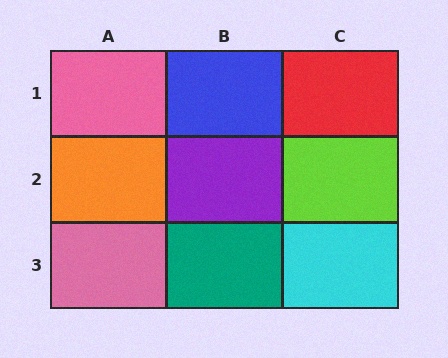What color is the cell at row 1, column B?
Blue.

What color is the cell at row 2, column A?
Orange.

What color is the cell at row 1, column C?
Red.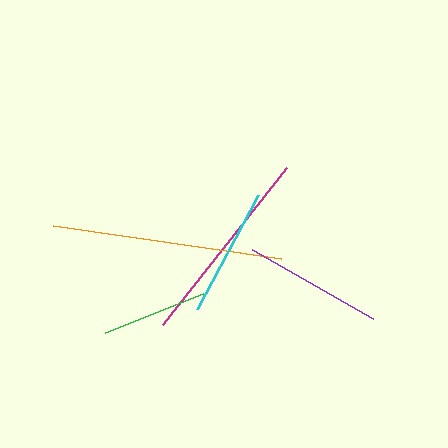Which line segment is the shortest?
The green line is the shortest at approximately 105 pixels.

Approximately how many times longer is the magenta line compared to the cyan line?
The magenta line is approximately 1.5 times the length of the cyan line.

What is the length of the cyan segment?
The cyan segment is approximately 130 pixels long.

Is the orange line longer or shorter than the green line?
The orange line is longer than the green line.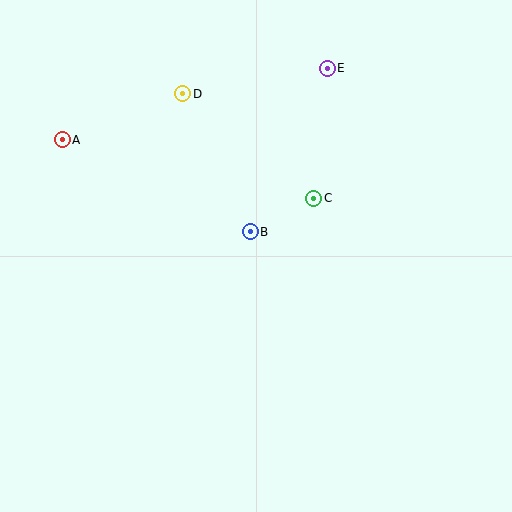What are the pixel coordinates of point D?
Point D is at (183, 94).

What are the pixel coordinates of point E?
Point E is at (327, 68).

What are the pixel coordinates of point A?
Point A is at (62, 140).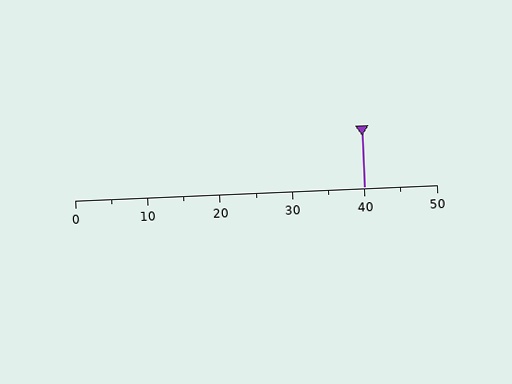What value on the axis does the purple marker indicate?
The marker indicates approximately 40.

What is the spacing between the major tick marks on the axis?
The major ticks are spaced 10 apart.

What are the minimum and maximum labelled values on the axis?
The axis runs from 0 to 50.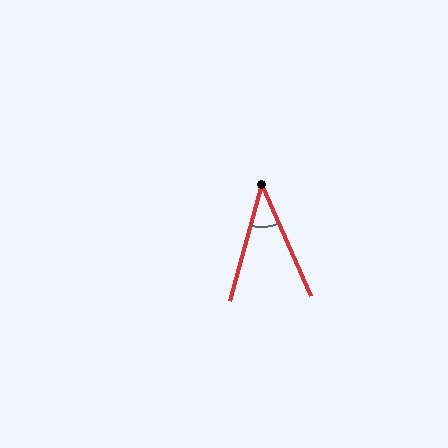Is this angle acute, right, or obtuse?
It is acute.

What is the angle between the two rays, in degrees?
Approximately 39 degrees.